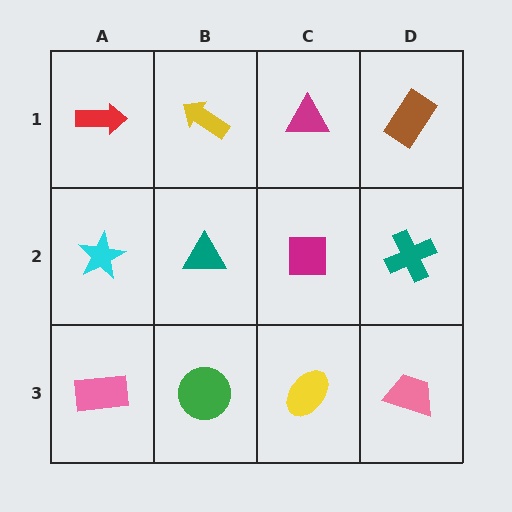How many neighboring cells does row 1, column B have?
3.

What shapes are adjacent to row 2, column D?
A brown rectangle (row 1, column D), a pink trapezoid (row 3, column D), a magenta square (row 2, column C).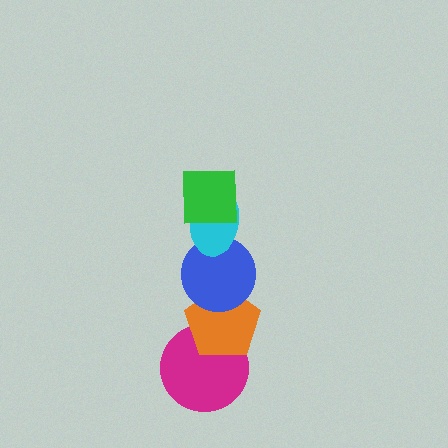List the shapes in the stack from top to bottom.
From top to bottom: the green square, the cyan ellipse, the blue circle, the orange pentagon, the magenta circle.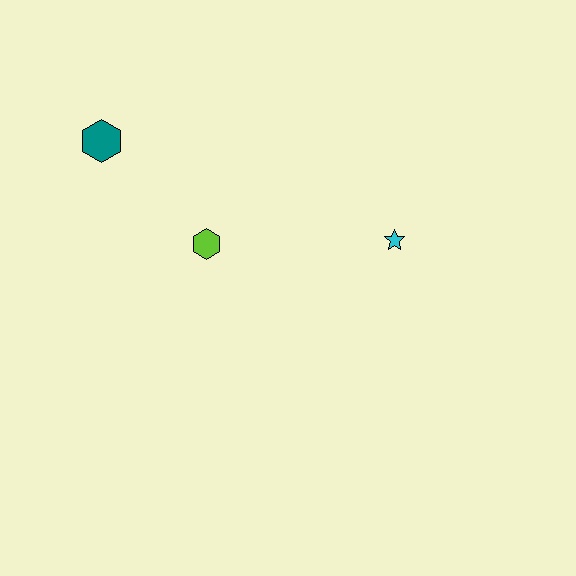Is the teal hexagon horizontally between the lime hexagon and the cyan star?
No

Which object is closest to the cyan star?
The lime hexagon is closest to the cyan star.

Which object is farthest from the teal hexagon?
The cyan star is farthest from the teal hexagon.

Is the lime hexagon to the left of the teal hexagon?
No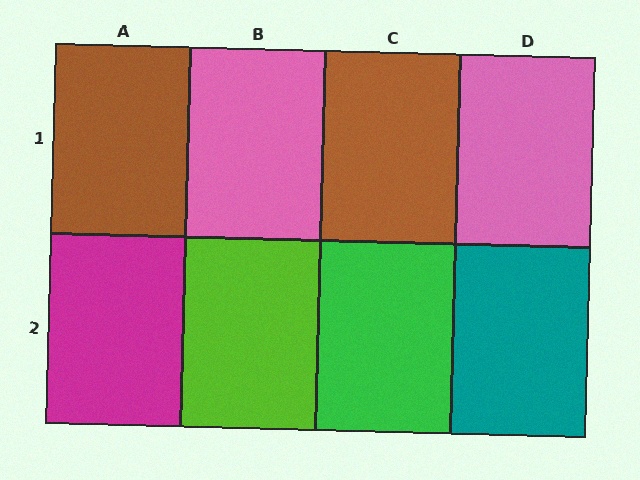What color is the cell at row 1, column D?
Pink.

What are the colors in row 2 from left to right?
Magenta, lime, green, teal.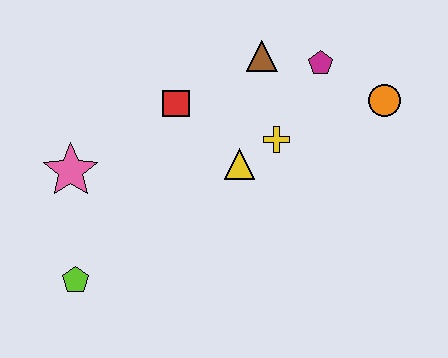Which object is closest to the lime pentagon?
The pink star is closest to the lime pentagon.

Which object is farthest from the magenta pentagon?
The lime pentagon is farthest from the magenta pentagon.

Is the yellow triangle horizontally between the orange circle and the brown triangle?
No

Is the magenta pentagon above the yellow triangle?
Yes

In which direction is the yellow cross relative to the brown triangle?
The yellow cross is below the brown triangle.